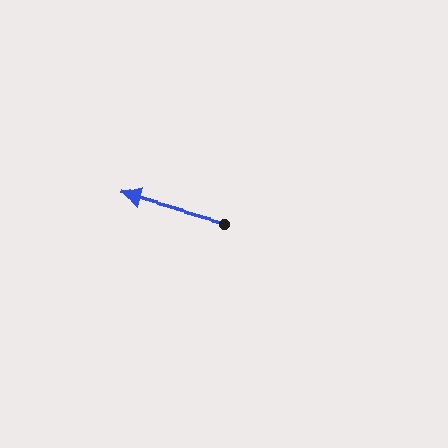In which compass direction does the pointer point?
West.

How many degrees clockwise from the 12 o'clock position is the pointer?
Approximately 285 degrees.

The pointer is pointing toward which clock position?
Roughly 10 o'clock.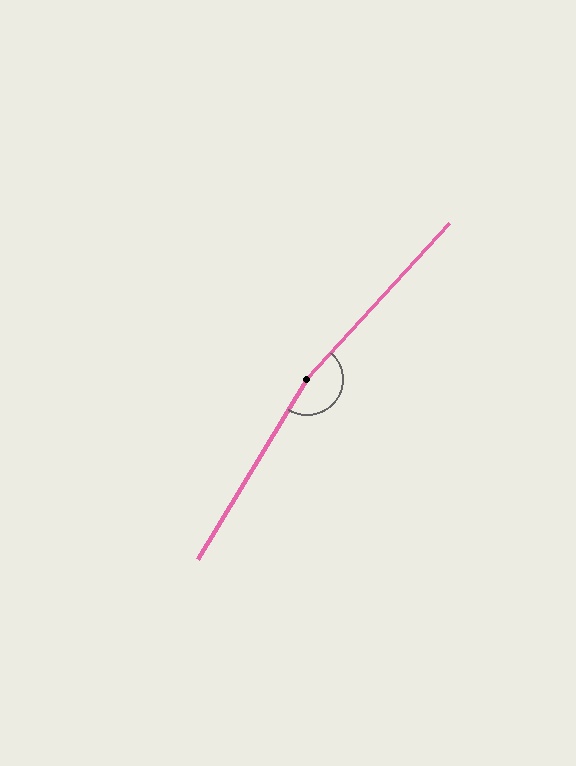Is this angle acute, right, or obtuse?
It is obtuse.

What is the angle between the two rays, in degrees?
Approximately 169 degrees.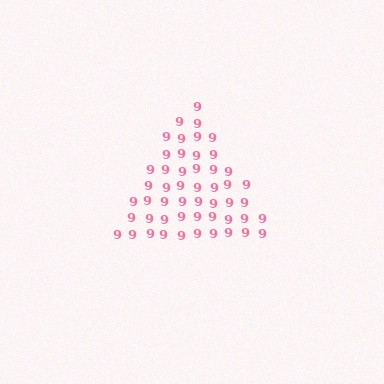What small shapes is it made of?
It is made of small digit 9's.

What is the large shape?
The large shape is a triangle.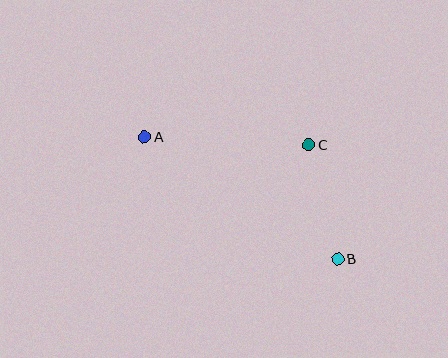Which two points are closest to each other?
Points B and C are closest to each other.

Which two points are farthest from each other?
Points A and B are farthest from each other.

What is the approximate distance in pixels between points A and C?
The distance between A and C is approximately 164 pixels.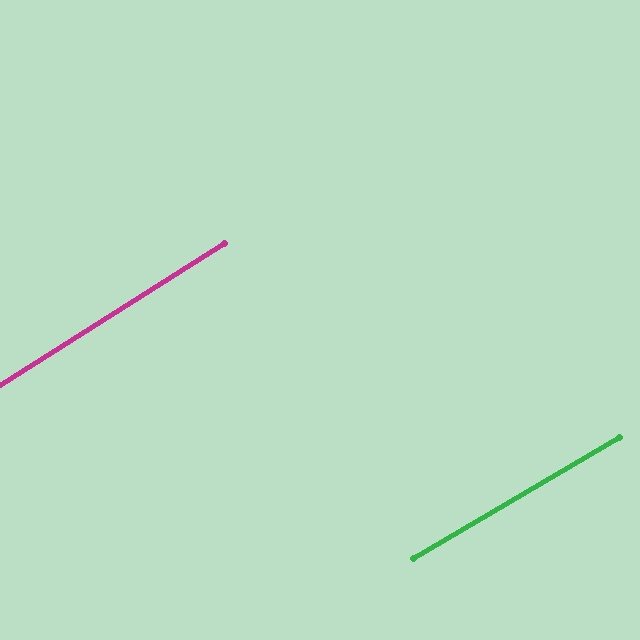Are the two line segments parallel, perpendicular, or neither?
Parallel — their directions differ by only 1.7°.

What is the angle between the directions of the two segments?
Approximately 2 degrees.